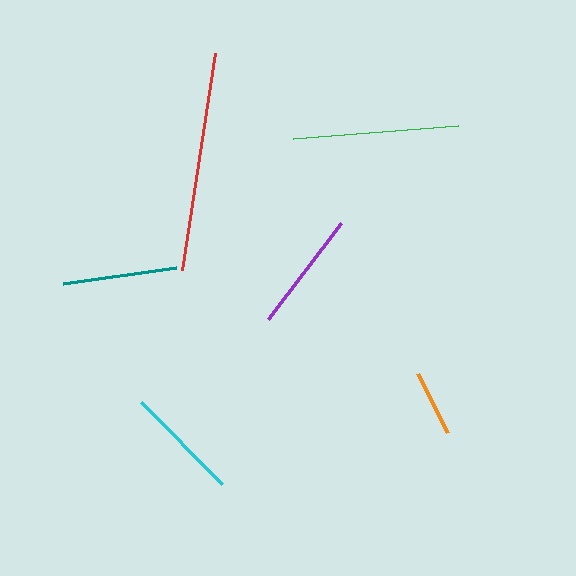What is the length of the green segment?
The green segment is approximately 165 pixels long.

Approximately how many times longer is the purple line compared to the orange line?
The purple line is approximately 1.8 times the length of the orange line.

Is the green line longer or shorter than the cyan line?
The green line is longer than the cyan line.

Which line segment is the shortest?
The orange line is the shortest at approximately 66 pixels.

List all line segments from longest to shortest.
From longest to shortest: red, green, purple, cyan, teal, orange.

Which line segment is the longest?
The red line is the longest at approximately 220 pixels.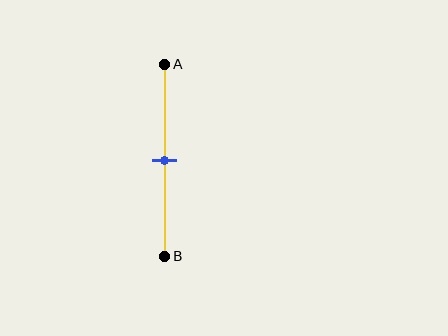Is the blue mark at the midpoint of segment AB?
Yes, the mark is approximately at the midpoint.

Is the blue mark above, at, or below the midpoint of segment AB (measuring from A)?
The blue mark is approximately at the midpoint of segment AB.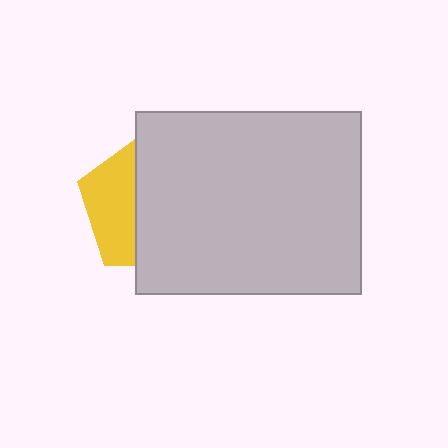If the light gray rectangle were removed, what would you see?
You would see the complete yellow pentagon.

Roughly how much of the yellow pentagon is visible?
A small part of it is visible (roughly 37%).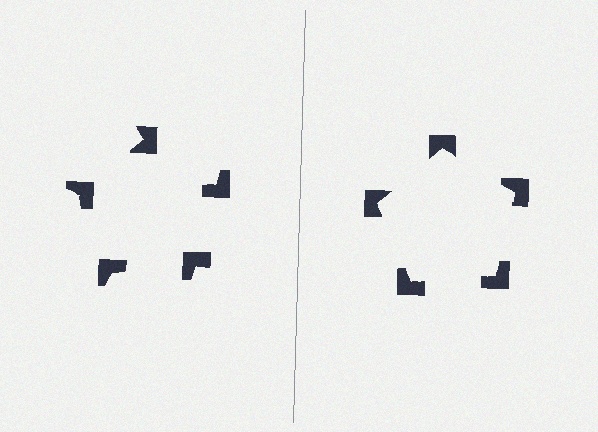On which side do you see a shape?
An illusory pentagon appears on the right side. On the left side the wedge cuts are rotated, so no coherent shape forms.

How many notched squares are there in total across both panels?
10 — 5 on each side.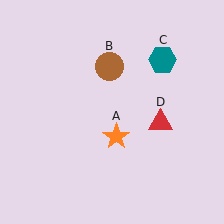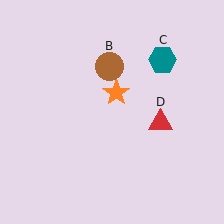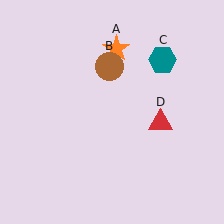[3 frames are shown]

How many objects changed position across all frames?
1 object changed position: orange star (object A).